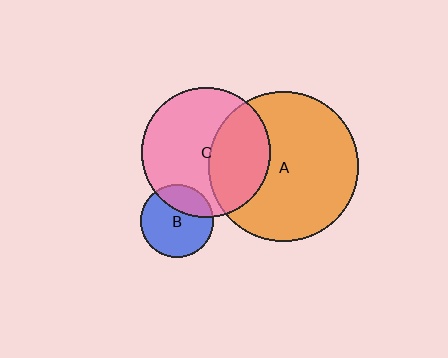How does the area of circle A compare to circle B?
Approximately 4.2 times.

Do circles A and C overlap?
Yes.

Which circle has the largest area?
Circle A (orange).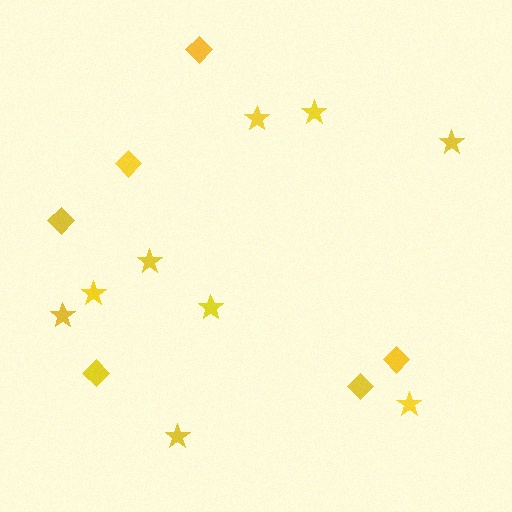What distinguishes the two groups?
There are 2 groups: one group of diamonds (6) and one group of stars (9).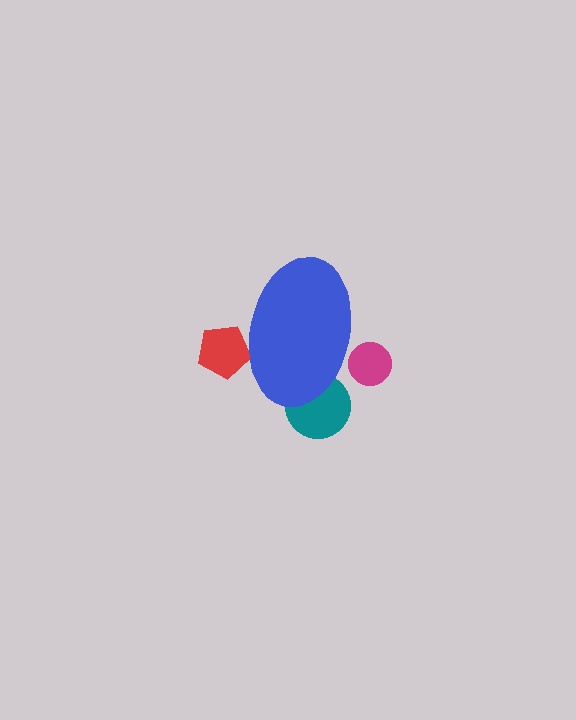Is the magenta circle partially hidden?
Yes, the magenta circle is partially hidden behind the blue ellipse.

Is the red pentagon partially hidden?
Yes, the red pentagon is partially hidden behind the blue ellipse.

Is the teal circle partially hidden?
Yes, the teal circle is partially hidden behind the blue ellipse.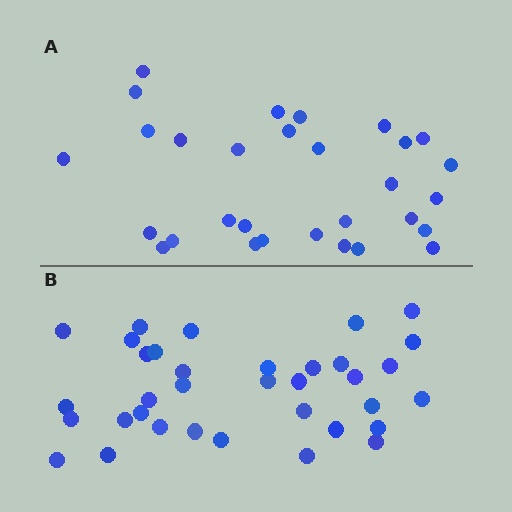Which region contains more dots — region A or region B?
Region B (the bottom region) has more dots.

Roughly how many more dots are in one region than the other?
Region B has about 5 more dots than region A.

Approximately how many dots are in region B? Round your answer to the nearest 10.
About 40 dots. (The exact count is 35, which rounds to 40.)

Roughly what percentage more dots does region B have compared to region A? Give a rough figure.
About 15% more.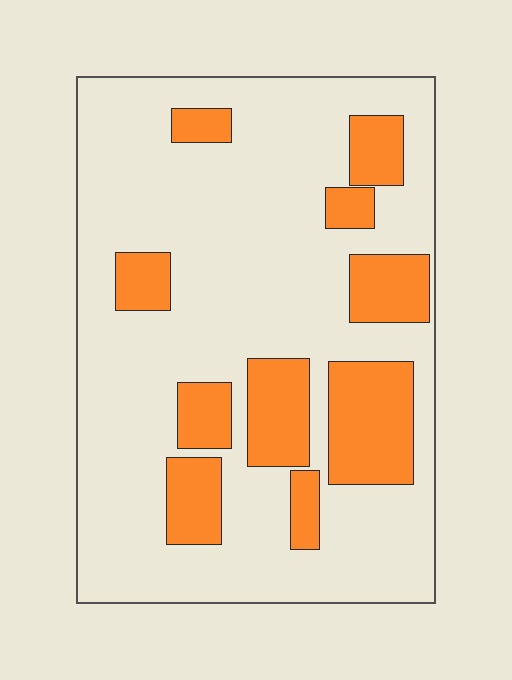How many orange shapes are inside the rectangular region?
10.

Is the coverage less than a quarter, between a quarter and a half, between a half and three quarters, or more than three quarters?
Less than a quarter.